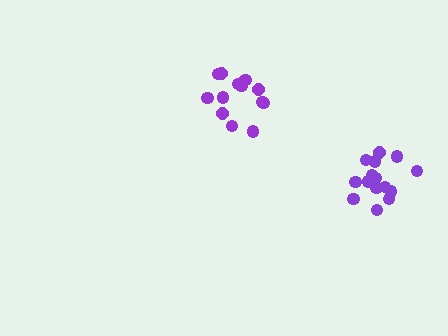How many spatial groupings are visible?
There are 2 spatial groupings.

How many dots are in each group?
Group 1: 15 dots, Group 2: 14 dots (29 total).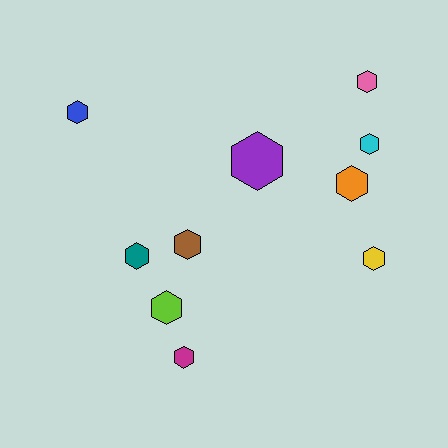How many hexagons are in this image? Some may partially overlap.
There are 10 hexagons.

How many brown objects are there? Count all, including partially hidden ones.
There is 1 brown object.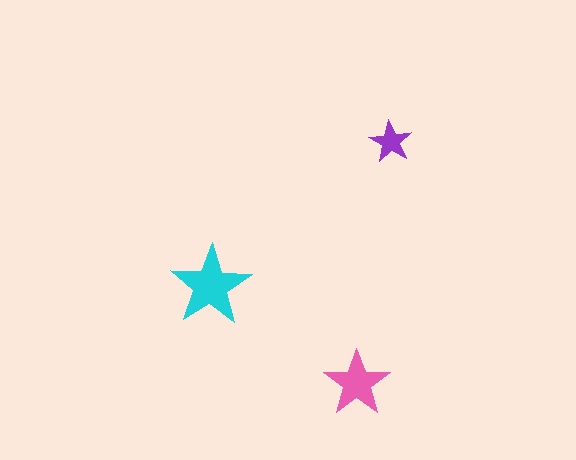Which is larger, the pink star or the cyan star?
The cyan one.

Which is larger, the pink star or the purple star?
The pink one.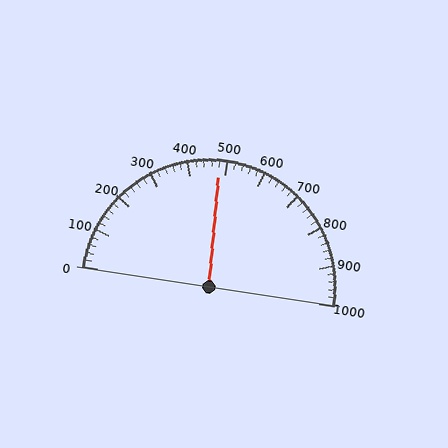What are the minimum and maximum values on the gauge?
The gauge ranges from 0 to 1000.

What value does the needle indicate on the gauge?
The needle indicates approximately 480.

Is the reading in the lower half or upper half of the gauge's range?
The reading is in the lower half of the range (0 to 1000).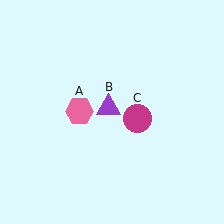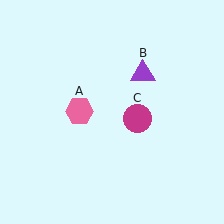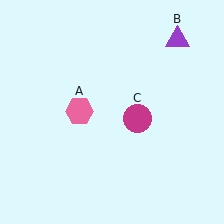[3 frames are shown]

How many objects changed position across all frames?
1 object changed position: purple triangle (object B).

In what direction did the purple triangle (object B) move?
The purple triangle (object B) moved up and to the right.